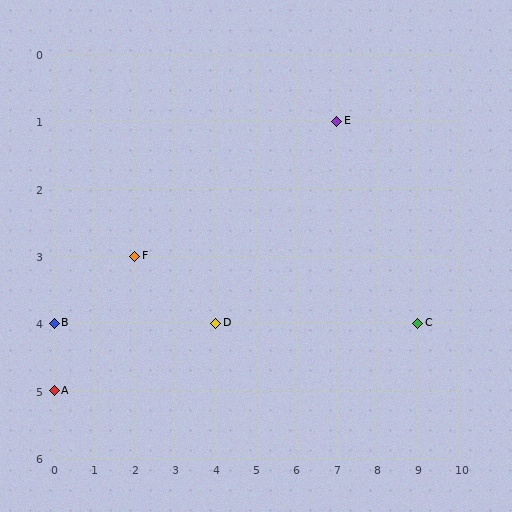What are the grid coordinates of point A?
Point A is at grid coordinates (0, 5).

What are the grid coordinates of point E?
Point E is at grid coordinates (7, 1).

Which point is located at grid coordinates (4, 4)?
Point D is at (4, 4).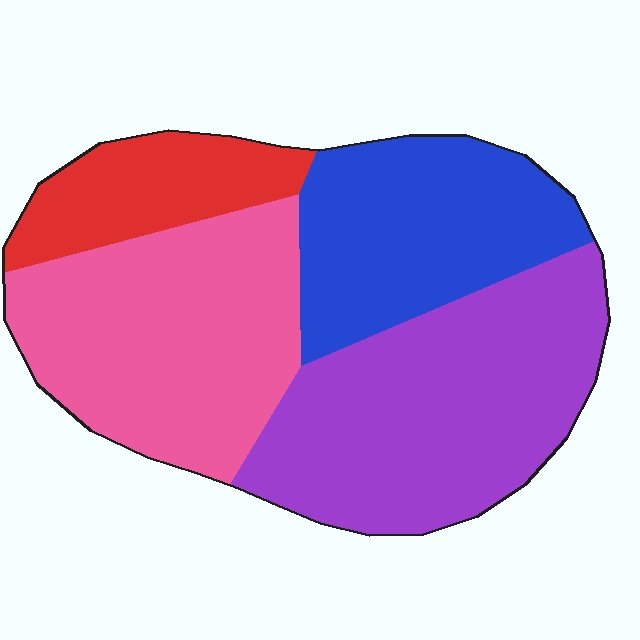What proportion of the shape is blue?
Blue covers roughly 25% of the shape.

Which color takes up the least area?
Red, at roughly 15%.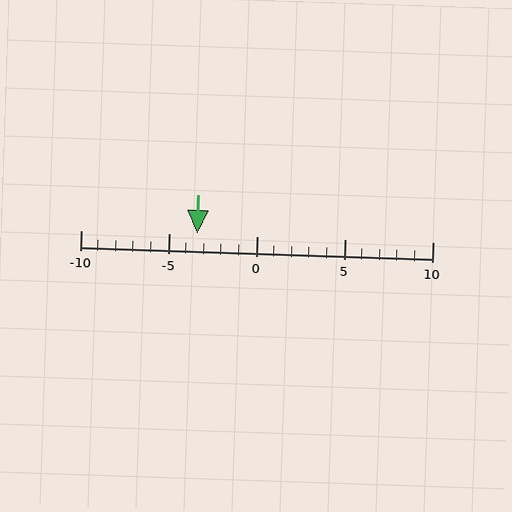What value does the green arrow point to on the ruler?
The green arrow points to approximately -3.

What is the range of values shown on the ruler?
The ruler shows values from -10 to 10.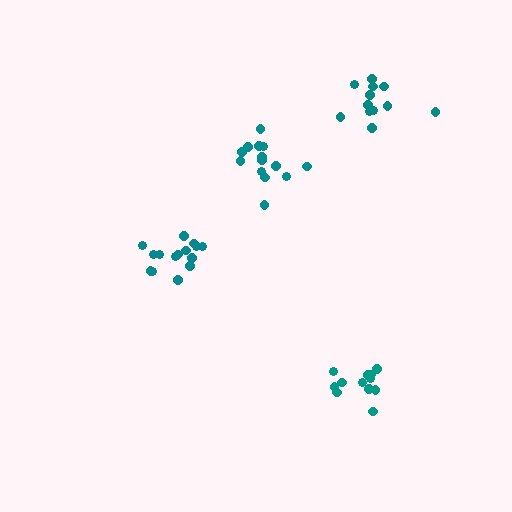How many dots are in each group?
Group 1: 14 dots, Group 2: 12 dots, Group 3: 12 dots, Group 4: 15 dots (53 total).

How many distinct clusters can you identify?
There are 4 distinct clusters.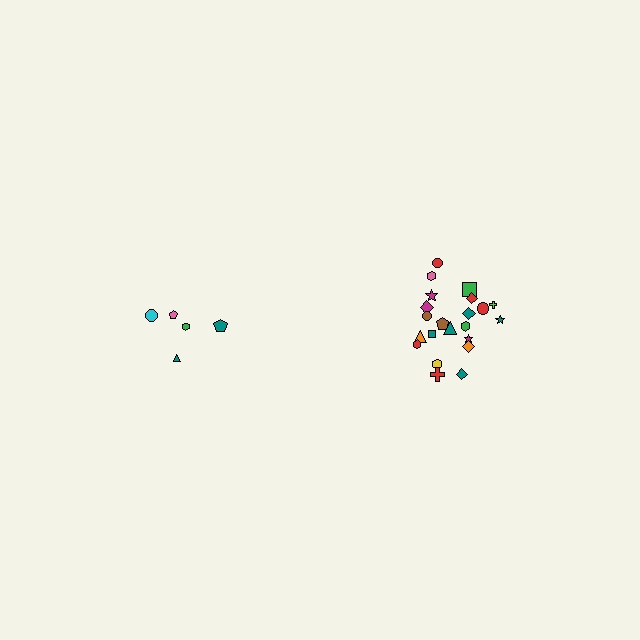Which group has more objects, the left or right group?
The right group.